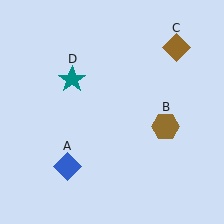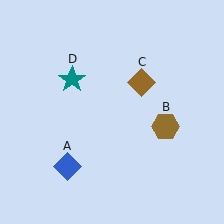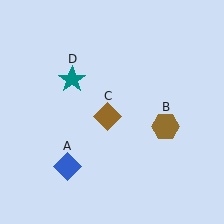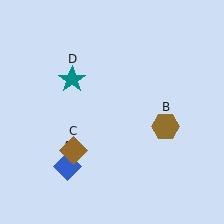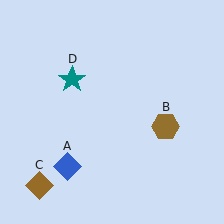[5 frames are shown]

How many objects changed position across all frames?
1 object changed position: brown diamond (object C).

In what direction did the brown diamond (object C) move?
The brown diamond (object C) moved down and to the left.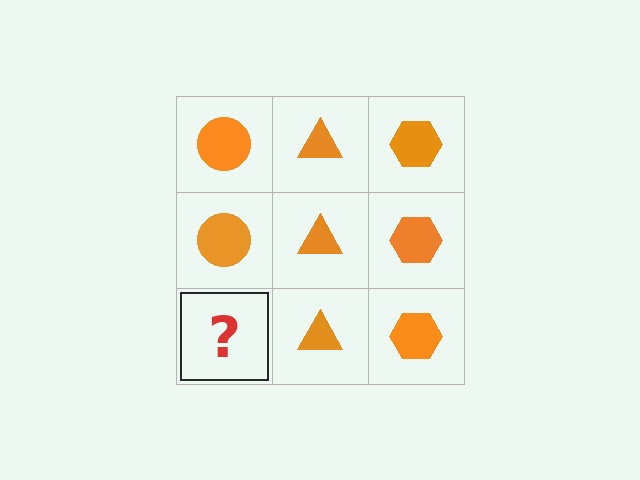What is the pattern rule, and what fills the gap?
The rule is that each column has a consistent shape. The gap should be filled with an orange circle.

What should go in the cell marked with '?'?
The missing cell should contain an orange circle.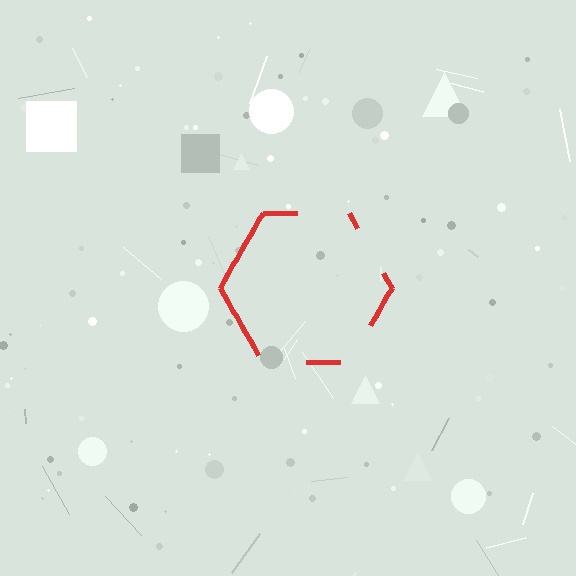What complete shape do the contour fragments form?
The contour fragments form a hexagon.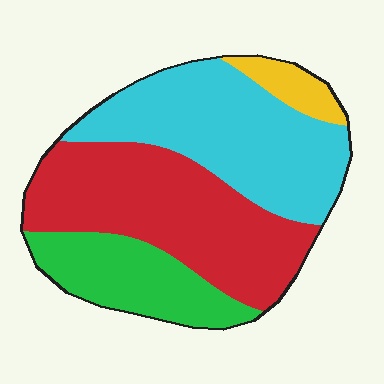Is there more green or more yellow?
Green.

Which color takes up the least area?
Yellow, at roughly 5%.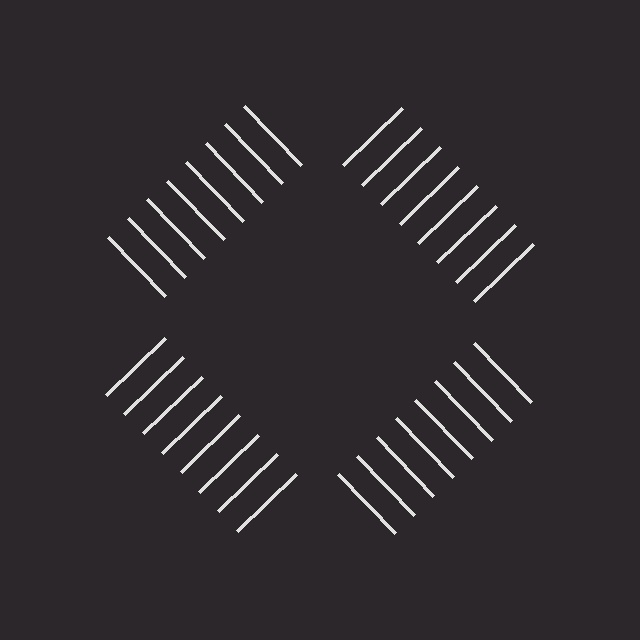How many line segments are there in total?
32 — 8 along each of the 4 edges.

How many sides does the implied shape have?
4 sides — the line-ends trace a square.